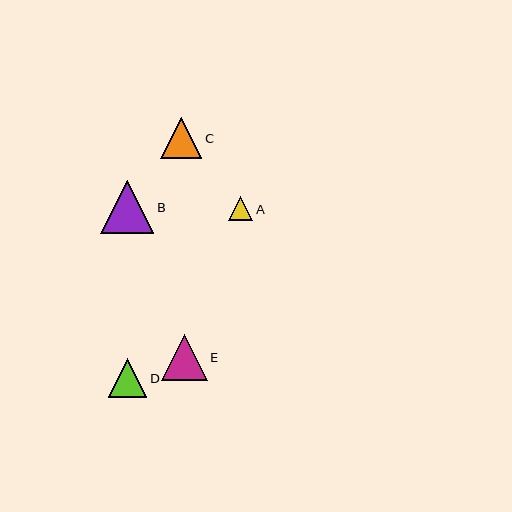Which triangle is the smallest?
Triangle A is the smallest with a size of approximately 24 pixels.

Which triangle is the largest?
Triangle B is the largest with a size of approximately 53 pixels.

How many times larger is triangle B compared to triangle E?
Triangle B is approximately 1.2 times the size of triangle E.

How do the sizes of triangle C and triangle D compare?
Triangle C and triangle D are approximately the same size.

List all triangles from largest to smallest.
From largest to smallest: B, E, C, D, A.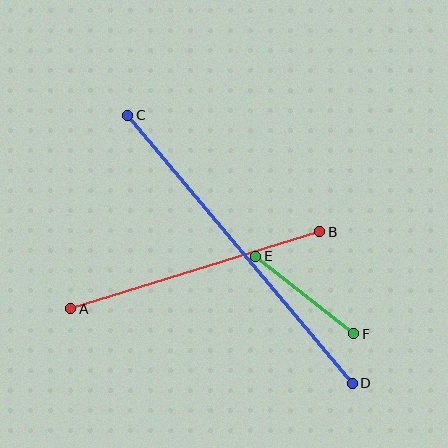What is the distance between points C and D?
The distance is approximately 350 pixels.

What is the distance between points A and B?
The distance is approximately 261 pixels.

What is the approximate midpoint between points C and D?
The midpoint is at approximately (240, 249) pixels.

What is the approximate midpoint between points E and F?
The midpoint is at approximately (305, 295) pixels.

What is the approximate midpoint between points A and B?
The midpoint is at approximately (195, 270) pixels.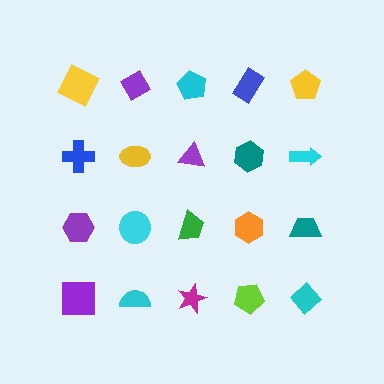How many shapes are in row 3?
5 shapes.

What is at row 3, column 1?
A purple hexagon.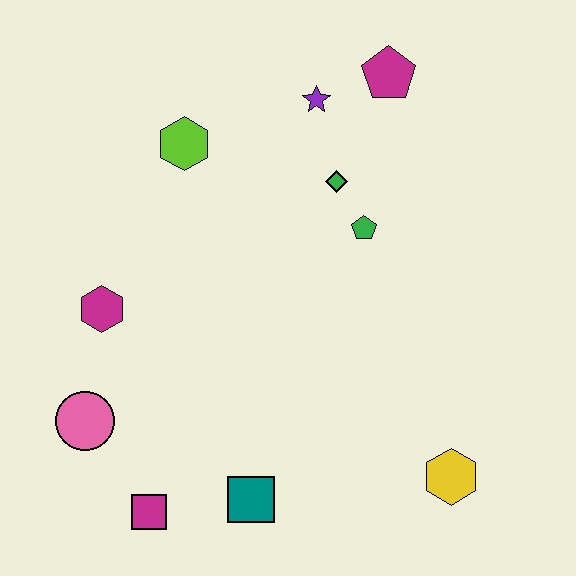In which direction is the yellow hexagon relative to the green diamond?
The yellow hexagon is below the green diamond.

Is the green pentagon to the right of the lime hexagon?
Yes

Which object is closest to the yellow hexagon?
The teal square is closest to the yellow hexagon.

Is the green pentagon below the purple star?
Yes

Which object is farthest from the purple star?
The magenta square is farthest from the purple star.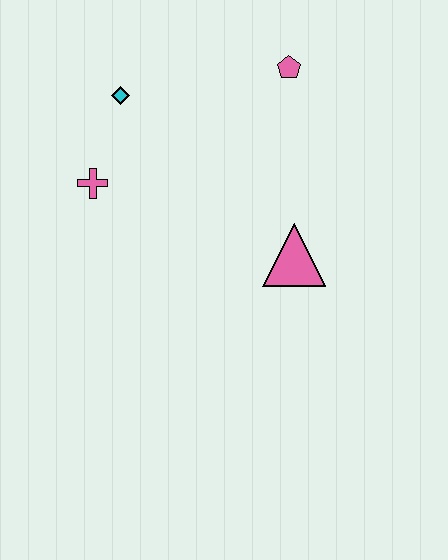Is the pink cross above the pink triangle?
Yes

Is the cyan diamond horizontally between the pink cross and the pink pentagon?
Yes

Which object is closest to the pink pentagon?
The cyan diamond is closest to the pink pentagon.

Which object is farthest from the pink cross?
The pink pentagon is farthest from the pink cross.